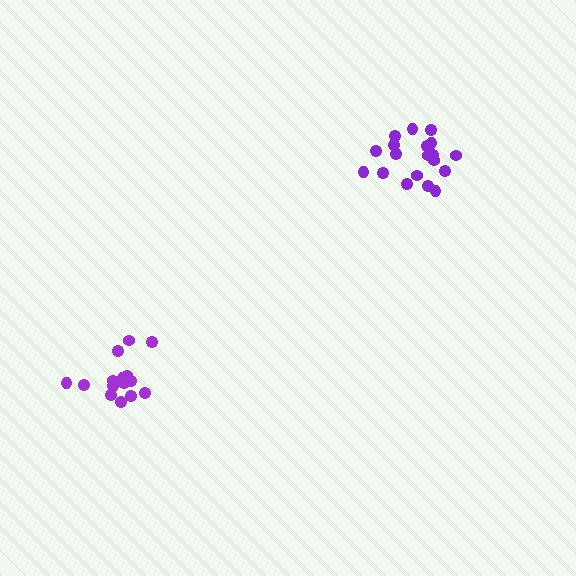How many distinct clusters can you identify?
There are 2 distinct clusters.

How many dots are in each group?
Group 1: 15 dots, Group 2: 19 dots (34 total).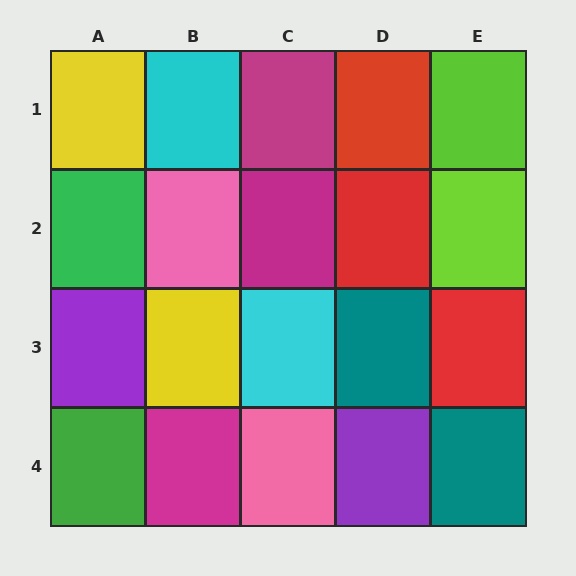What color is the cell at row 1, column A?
Yellow.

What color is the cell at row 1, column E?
Lime.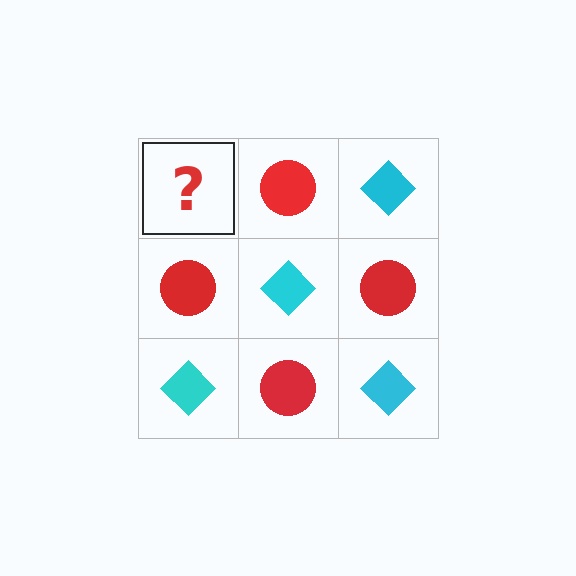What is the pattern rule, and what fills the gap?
The rule is that it alternates cyan diamond and red circle in a checkerboard pattern. The gap should be filled with a cyan diamond.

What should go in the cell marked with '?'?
The missing cell should contain a cyan diamond.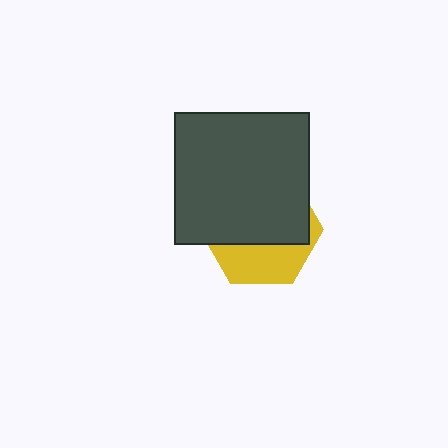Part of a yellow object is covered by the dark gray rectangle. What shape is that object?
It is a hexagon.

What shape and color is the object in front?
The object in front is a dark gray rectangle.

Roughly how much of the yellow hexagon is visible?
A small part of it is visible (roughly 35%).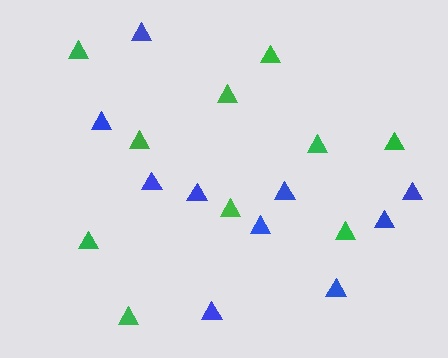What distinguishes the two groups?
There are 2 groups: one group of green triangles (10) and one group of blue triangles (10).